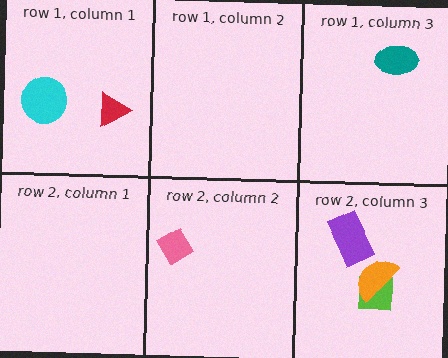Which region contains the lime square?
The row 2, column 3 region.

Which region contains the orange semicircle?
The row 2, column 3 region.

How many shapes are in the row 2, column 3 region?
3.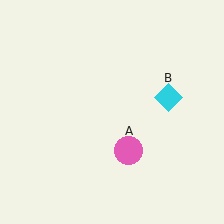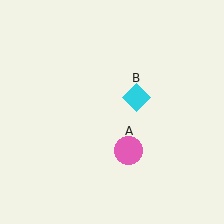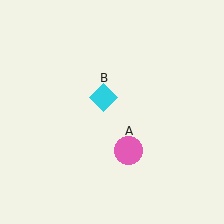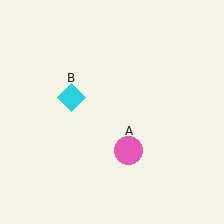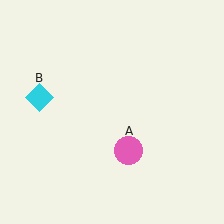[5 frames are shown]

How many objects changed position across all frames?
1 object changed position: cyan diamond (object B).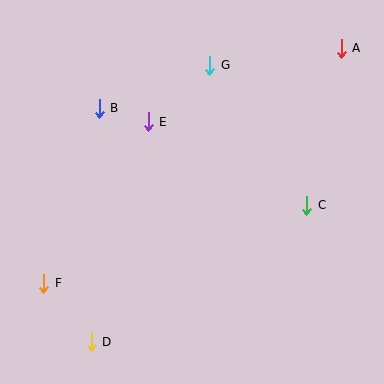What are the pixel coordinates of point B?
Point B is at (99, 108).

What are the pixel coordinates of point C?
Point C is at (307, 205).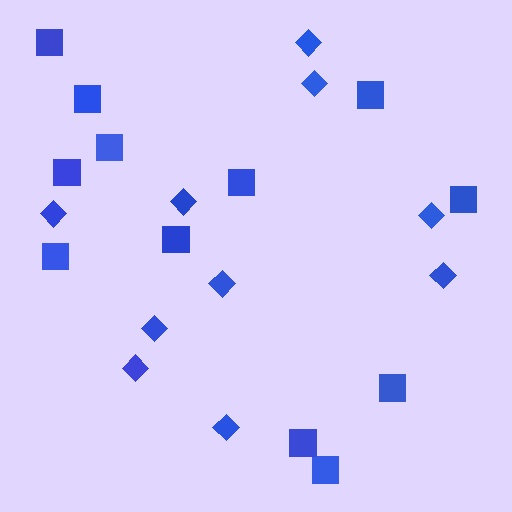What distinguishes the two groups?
There are 2 groups: one group of squares (12) and one group of diamonds (10).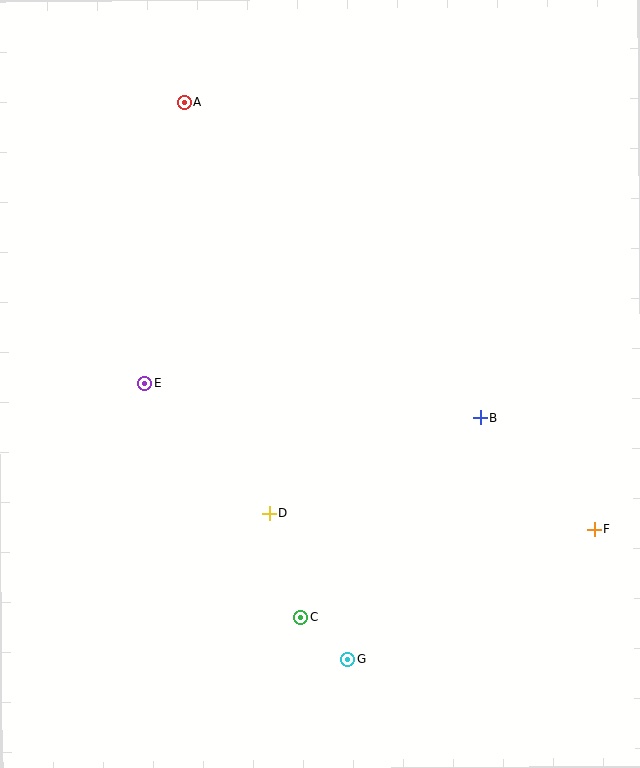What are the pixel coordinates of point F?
Point F is at (594, 529).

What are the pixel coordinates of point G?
Point G is at (348, 659).